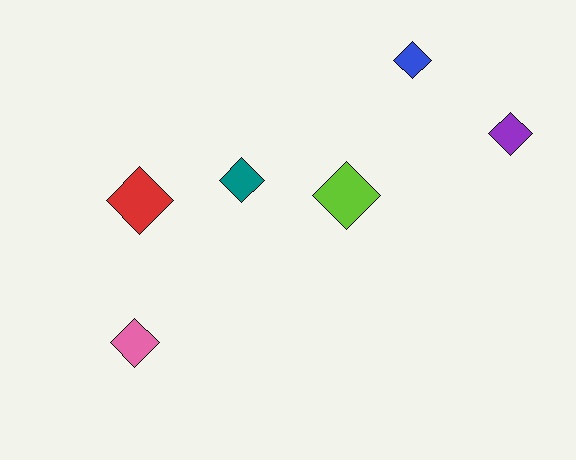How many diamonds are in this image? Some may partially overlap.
There are 6 diamonds.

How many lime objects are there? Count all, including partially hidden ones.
There is 1 lime object.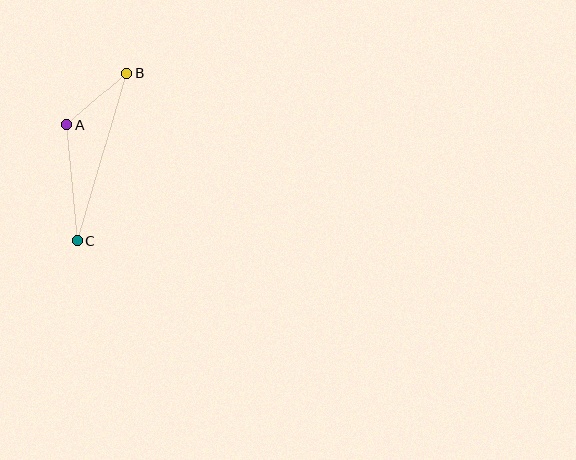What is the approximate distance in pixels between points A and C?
The distance between A and C is approximately 116 pixels.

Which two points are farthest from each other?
Points B and C are farthest from each other.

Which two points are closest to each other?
Points A and B are closest to each other.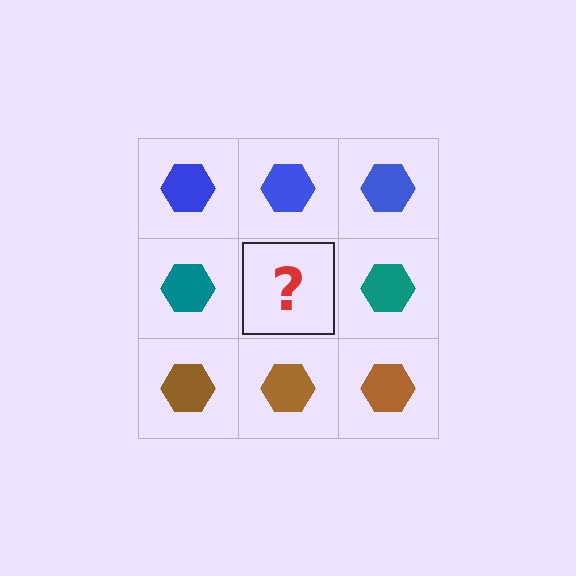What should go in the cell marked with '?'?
The missing cell should contain a teal hexagon.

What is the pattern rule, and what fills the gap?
The rule is that each row has a consistent color. The gap should be filled with a teal hexagon.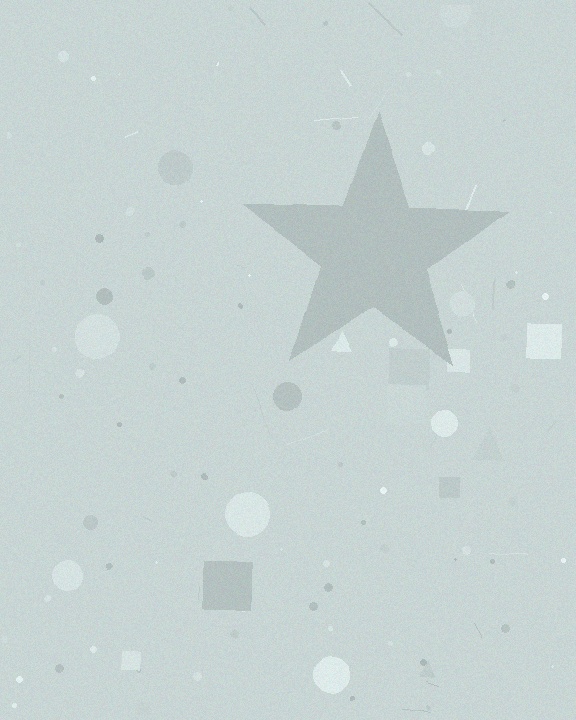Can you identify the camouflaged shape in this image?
The camouflaged shape is a star.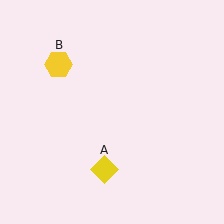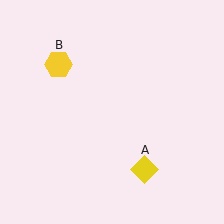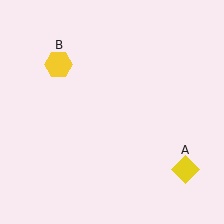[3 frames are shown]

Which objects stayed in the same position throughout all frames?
Yellow hexagon (object B) remained stationary.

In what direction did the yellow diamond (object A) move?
The yellow diamond (object A) moved right.